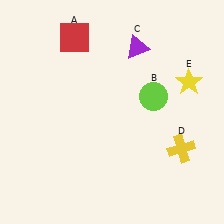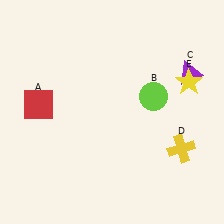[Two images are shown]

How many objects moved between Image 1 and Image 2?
2 objects moved between the two images.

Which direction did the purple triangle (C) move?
The purple triangle (C) moved right.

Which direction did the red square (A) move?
The red square (A) moved down.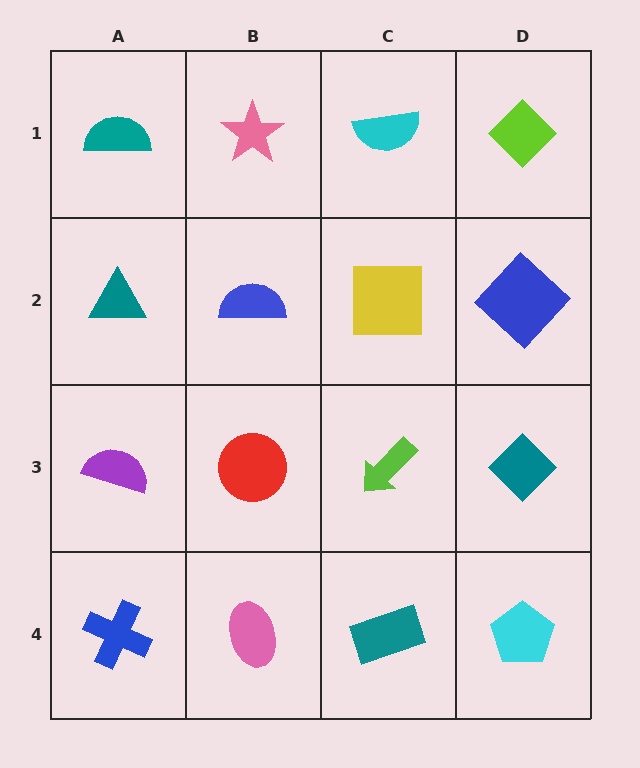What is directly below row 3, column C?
A teal rectangle.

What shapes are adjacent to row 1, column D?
A blue diamond (row 2, column D), a cyan semicircle (row 1, column C).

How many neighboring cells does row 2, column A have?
3.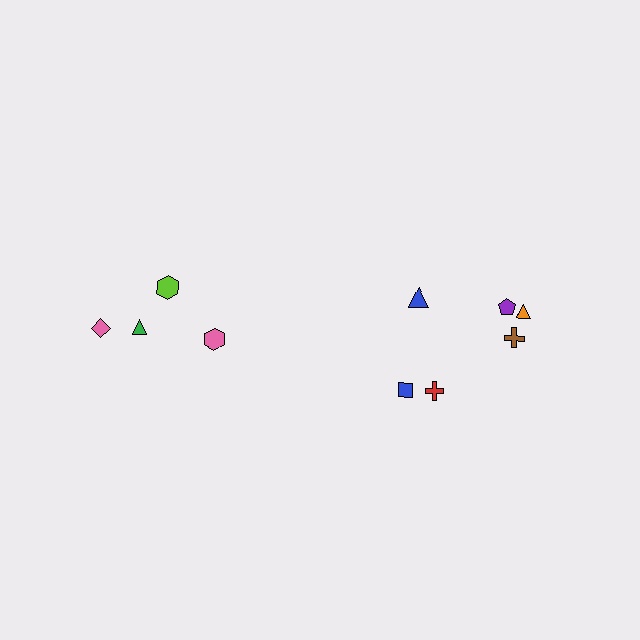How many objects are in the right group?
There are 6 objects.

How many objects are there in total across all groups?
There are 10 objects.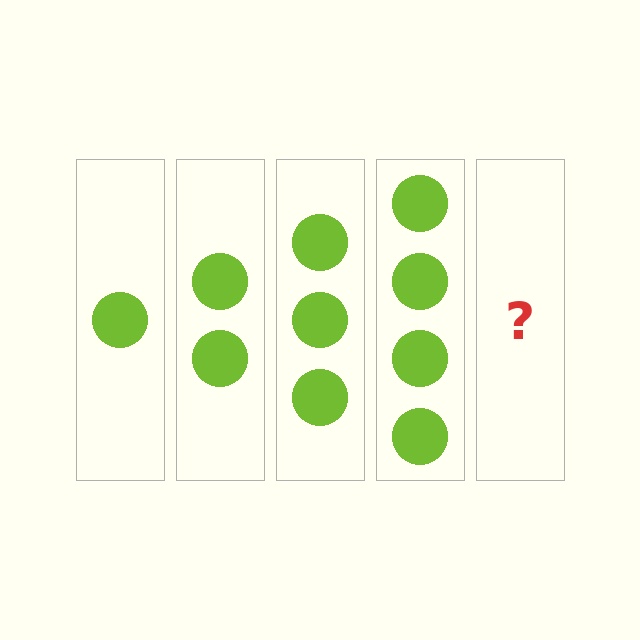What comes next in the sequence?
The next element should be 5 circles.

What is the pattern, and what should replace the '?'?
The pattern is that each step adds one more circle. The '?' should be 5 circles.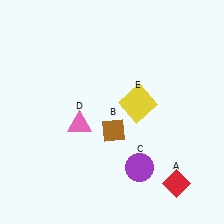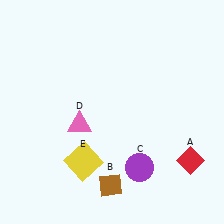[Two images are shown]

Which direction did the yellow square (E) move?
The yellow square (E) moved down.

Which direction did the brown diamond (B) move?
The brown diamond (B) moved down.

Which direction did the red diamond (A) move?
The red diamond (A) moved up.